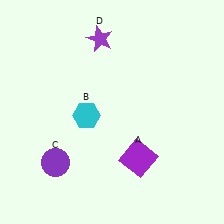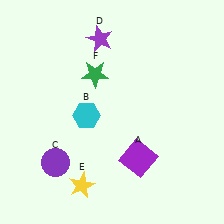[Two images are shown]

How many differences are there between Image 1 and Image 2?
There are 2 differences between the two images.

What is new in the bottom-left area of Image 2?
A yellow star (E) was added in the bottom-left area of Image 2.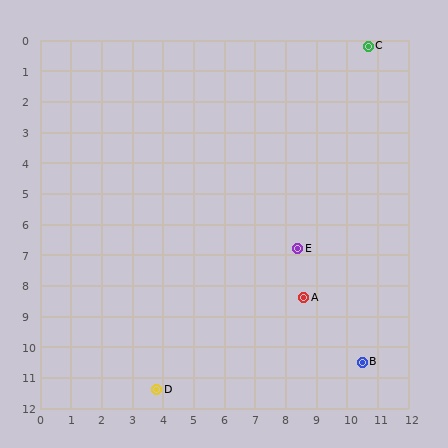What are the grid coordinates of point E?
Point E is at approximately (8.4, 6.8).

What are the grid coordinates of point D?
Point D is at approximately (3.8, 11.4).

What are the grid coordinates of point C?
Point C is at approximately (10.7, 0.2).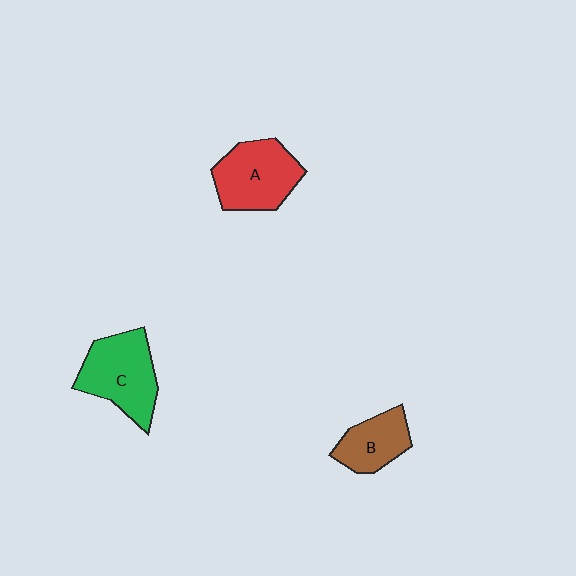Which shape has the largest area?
Shape C (green).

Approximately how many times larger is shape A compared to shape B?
Approximately 1.5 times.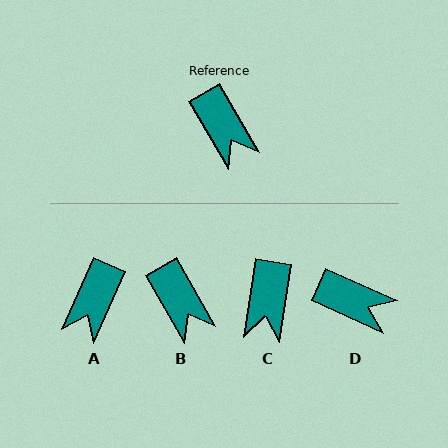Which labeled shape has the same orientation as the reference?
B.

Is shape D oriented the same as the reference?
No, it is off by about 36 degrees.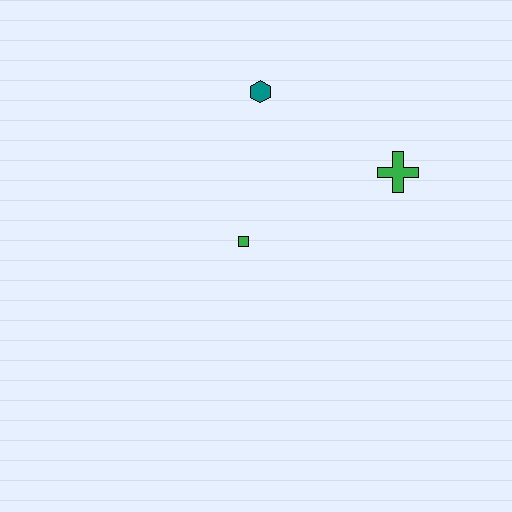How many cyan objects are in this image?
There are no cyan objects.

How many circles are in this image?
There are no circles.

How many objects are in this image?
There are 3 objects.